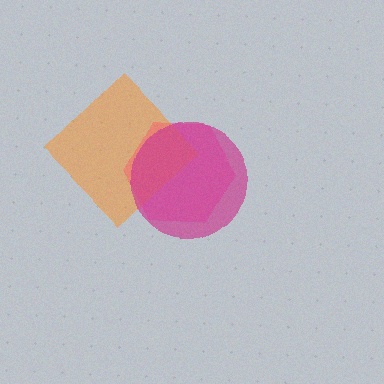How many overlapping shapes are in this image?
There are 3 overlapping shapes in the image.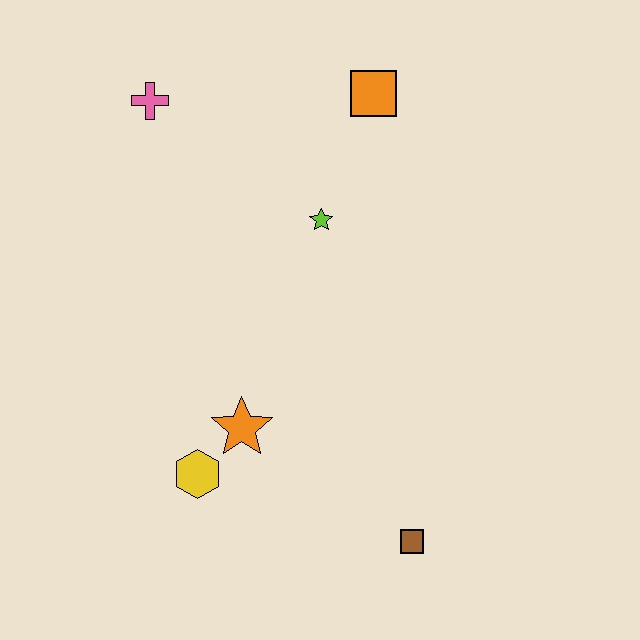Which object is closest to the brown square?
The orange star is closest to the brown square.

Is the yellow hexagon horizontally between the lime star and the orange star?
No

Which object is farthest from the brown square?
The pink cross is farthest from the brown square.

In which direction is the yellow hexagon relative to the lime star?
The yellow hexagon is below the lime star.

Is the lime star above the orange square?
No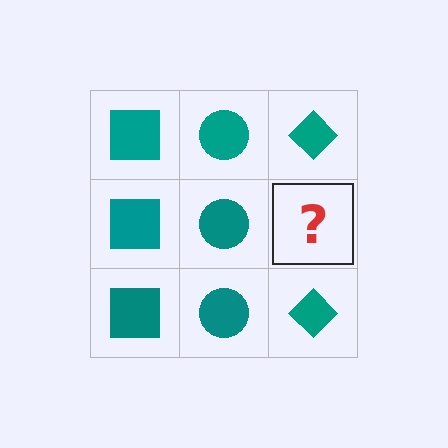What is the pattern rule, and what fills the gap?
The rule is that each column has a consistent shape. The gap should be filled with a teal diamond.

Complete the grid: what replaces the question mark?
The question mark should be replaced with a teal diamond.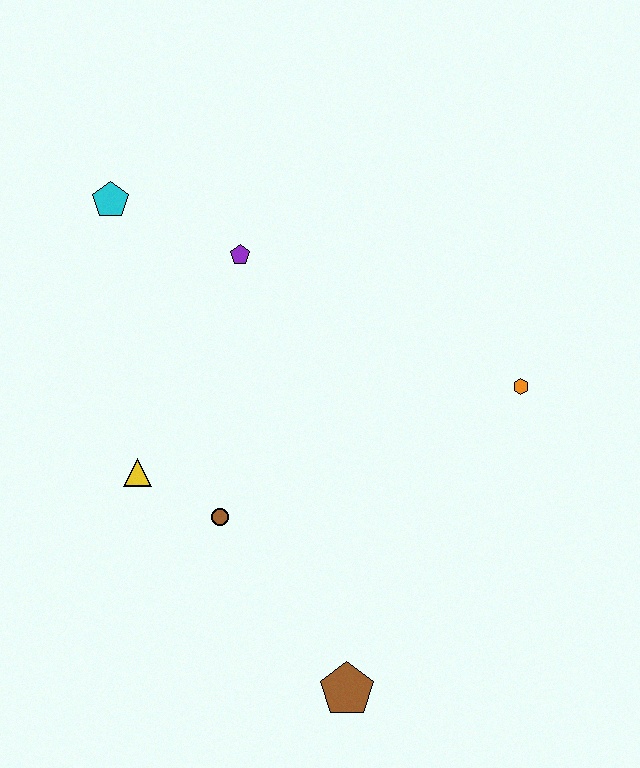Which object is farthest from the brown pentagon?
The cyan pentagon is farthest from the brown pentagon.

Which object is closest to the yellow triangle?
The brown circle is closest to the yellow triangle.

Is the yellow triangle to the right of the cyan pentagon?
Yes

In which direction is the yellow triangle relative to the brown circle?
The yellow triangle is to the left of the brown circle.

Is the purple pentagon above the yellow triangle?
Yes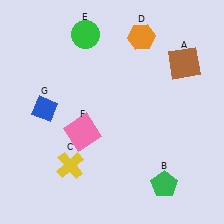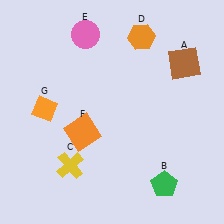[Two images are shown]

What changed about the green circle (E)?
In Image 1, E is green. In Image 2, it changed to pink.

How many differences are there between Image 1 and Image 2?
There are 3 differences between the two images.